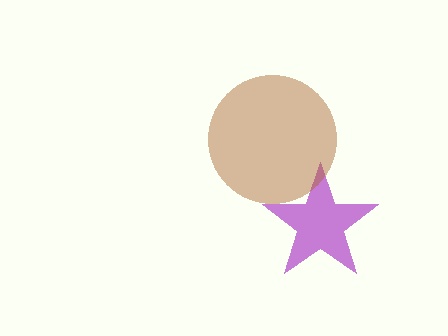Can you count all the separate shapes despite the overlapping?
Yes, there are 2 separate shapes.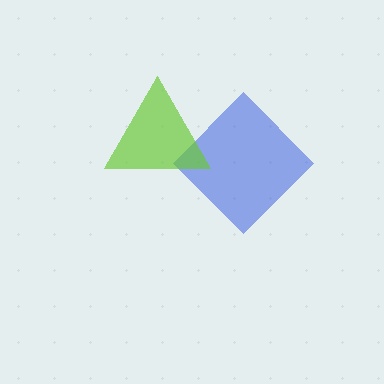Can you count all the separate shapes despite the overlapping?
Yes, there are 2 separate shapes.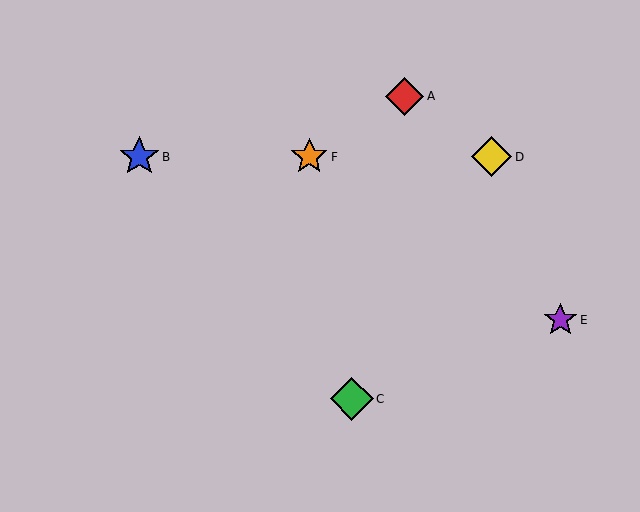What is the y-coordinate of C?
Object C is at y≈399.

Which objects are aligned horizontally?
Objects B, D, F are aligned horizontally.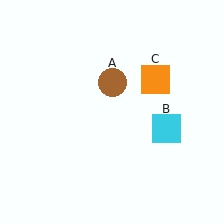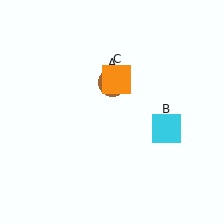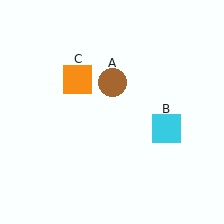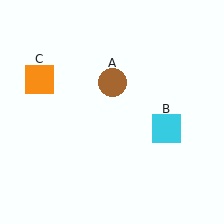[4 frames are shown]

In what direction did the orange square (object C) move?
The orange square (object C) moved left.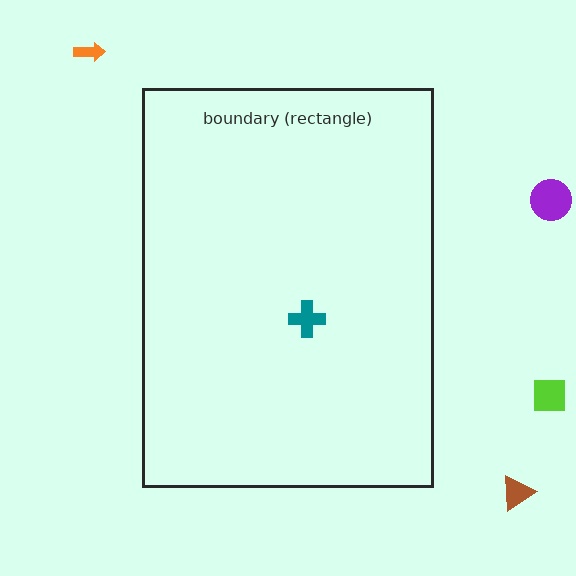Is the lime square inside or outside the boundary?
Outside.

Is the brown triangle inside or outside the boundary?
Outside.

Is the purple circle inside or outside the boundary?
Outside.